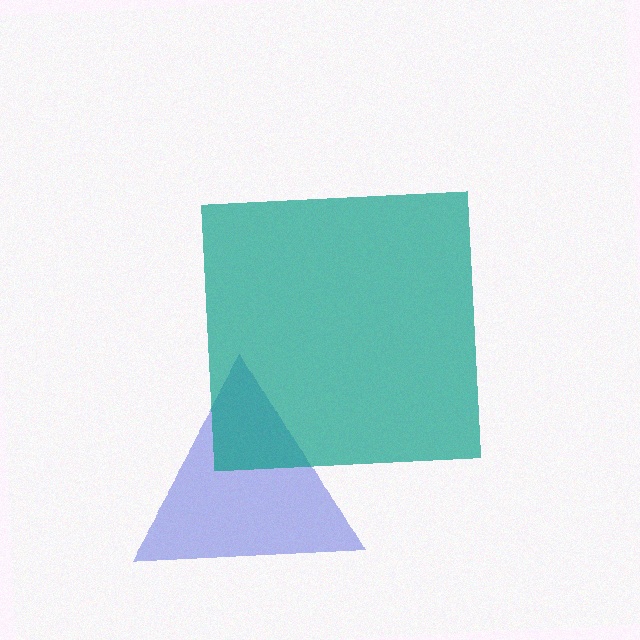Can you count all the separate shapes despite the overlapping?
Yes, there are 2 separate shapes.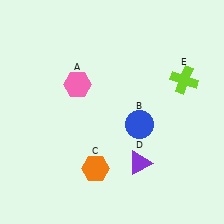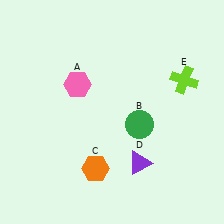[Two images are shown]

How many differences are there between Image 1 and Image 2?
There is 1 difference between the two images.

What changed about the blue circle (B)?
In Image 1, B is blue. In Image 2, it changed to green.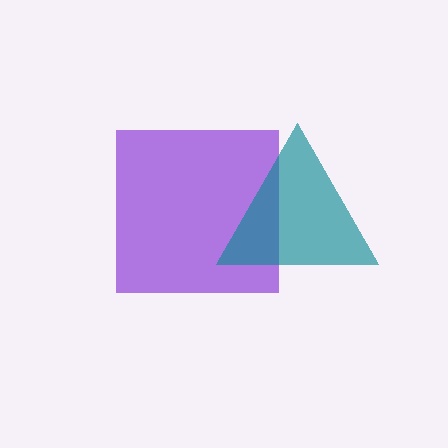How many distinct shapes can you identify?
There are 2 distinct shapes: a purple square, a teal triangle.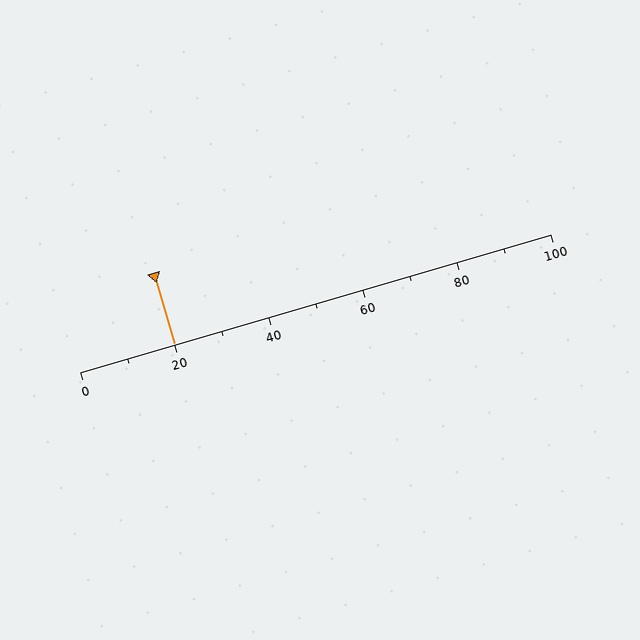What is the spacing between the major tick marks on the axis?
The major ticks are spaced 20 apart.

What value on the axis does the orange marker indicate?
The marker indicates approximately 20.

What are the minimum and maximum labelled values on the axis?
The axis runs from 0 to 100.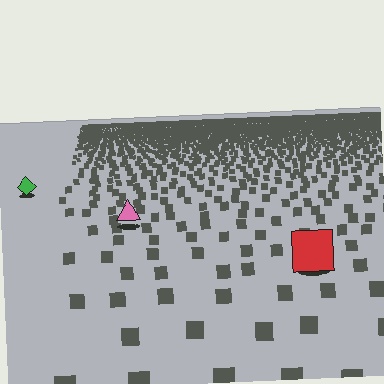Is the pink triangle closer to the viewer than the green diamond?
Yes. The pink triangle is closer — you can tell from the texture gradient: the ground texture is coarser near it.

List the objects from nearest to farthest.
From nearest to farthest: the red square, the pink triangle, the green diamond.